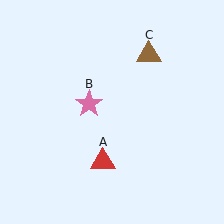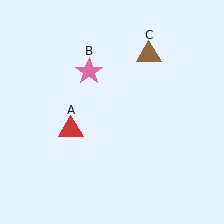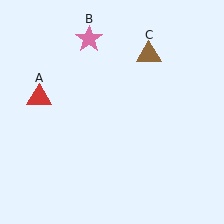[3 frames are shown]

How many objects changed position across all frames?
2 objects changed position: red triangle (object A), pink star (object B).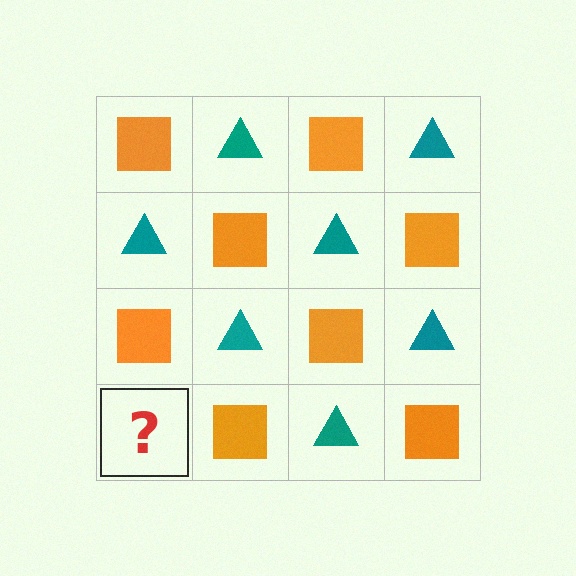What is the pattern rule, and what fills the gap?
The rule is that it alternates orange square and teal triangle in a checkerboard pattern. The gap should be filled with a teal triangle.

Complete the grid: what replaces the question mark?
The question mark should be replaced with a teal triangle.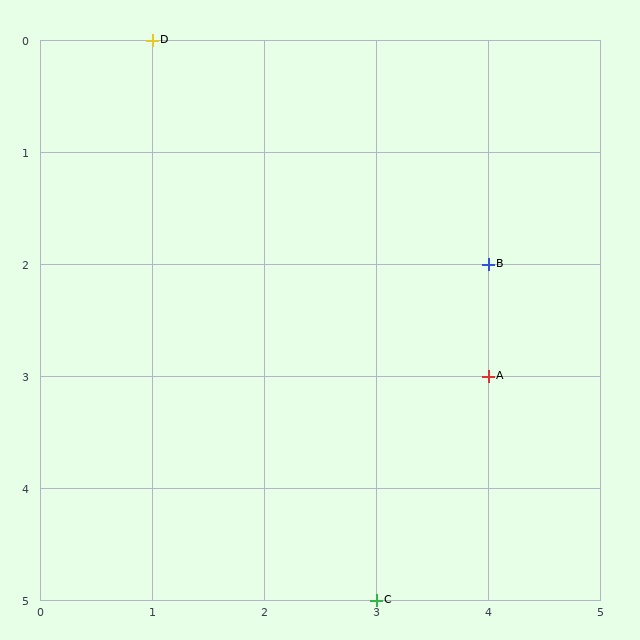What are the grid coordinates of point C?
Point C is at grid coordinates (3, 5).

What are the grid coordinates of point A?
Point A is at grid coordinates (4, 3).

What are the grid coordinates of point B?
Point B is at grid coordinates (4, 2).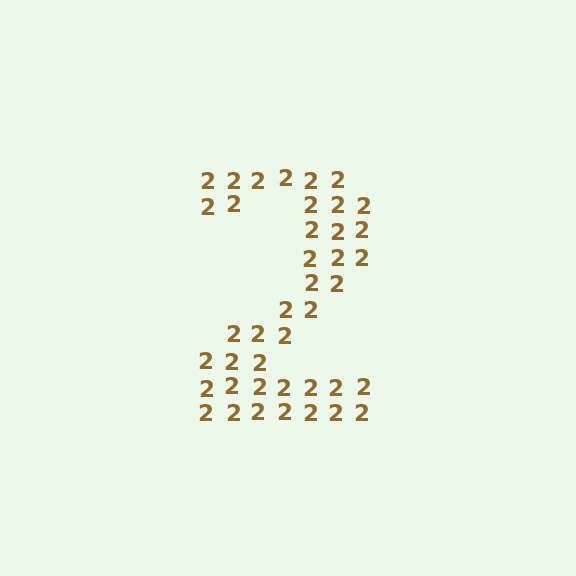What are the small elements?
The small elements are digit 2's.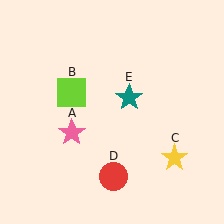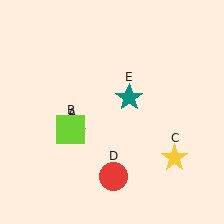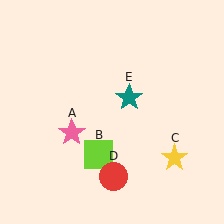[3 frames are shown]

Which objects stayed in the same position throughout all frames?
Pink star (object A) and yellow star (object C) and red circle (object D) and teal star (object E) remained stationary.